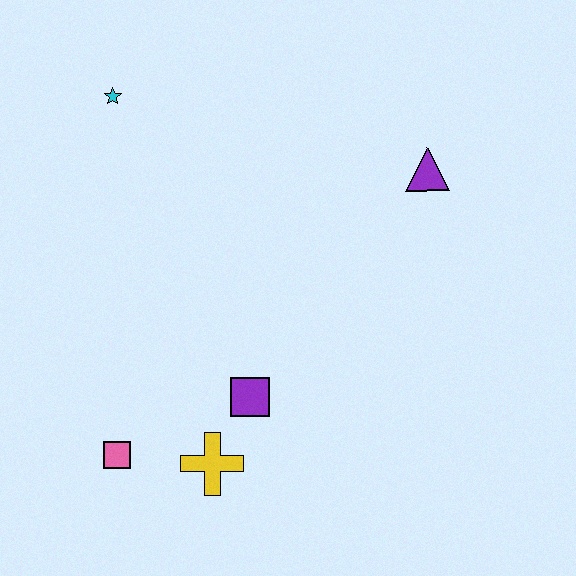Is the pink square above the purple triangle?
No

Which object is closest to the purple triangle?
The purple square is closest to the purple triangle.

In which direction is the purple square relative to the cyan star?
The purple square is below the cyan star.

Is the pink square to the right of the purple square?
No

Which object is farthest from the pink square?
The purple triangle is farthest from the pink square.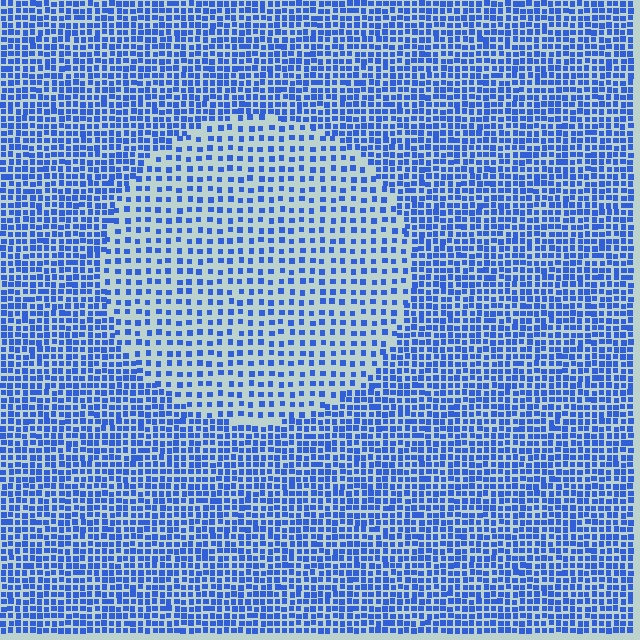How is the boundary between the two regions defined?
The boundary is defined by a change in element density (approximately 2.0x ratio). All elements are the same color, size, and shape.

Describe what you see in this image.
The image contains small blue elements arranged at two different densities. A circle-shaped region is visible where the elements are less densely packed than the surrounding area.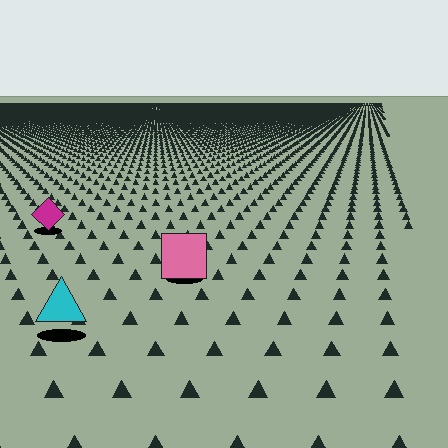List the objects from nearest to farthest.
From nearest to farthest: the cyan triangle, the pink square, the magenta diamond.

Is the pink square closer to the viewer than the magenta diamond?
Yes. The pink square is closer — you can tell from the texture gradient: the ground texture is coarser near it.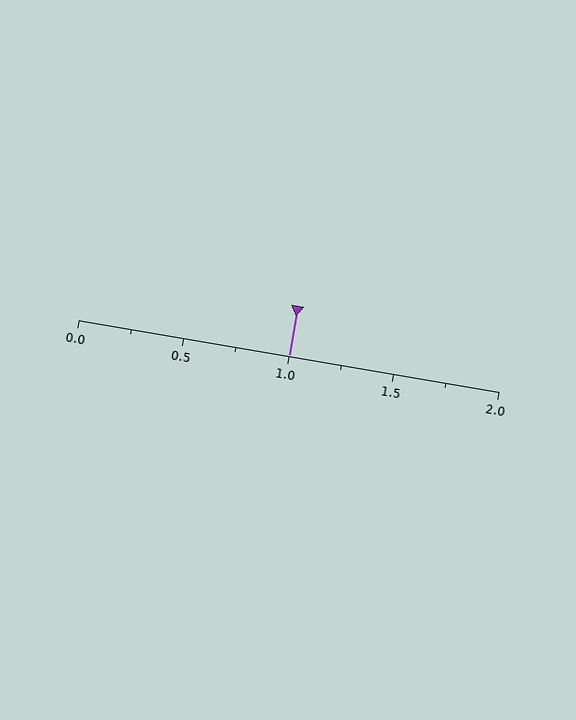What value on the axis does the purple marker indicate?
The marker indicates approximately 1.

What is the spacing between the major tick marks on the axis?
The major ticks are spaced 0.5 apart.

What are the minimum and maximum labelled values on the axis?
The axis runs from 0.0 to 2.0.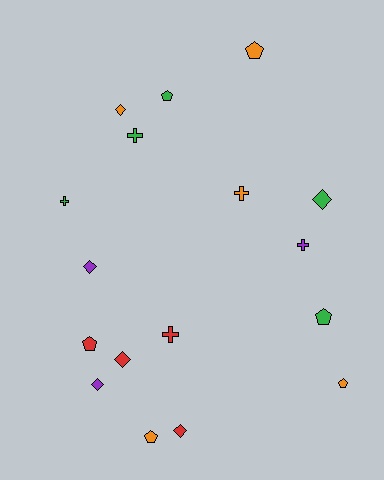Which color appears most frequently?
Orange, with 5 objects.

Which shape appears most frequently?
Pentagon, with 6 objects.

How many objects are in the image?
There are 17 objects.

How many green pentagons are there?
There are 2 green pentagons.